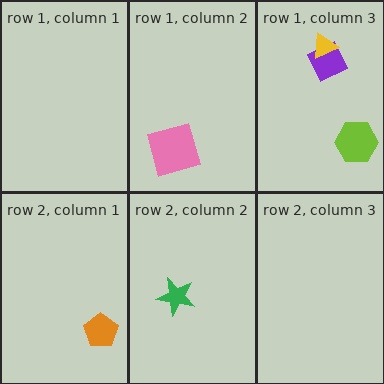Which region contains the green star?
The row 2, column 2 region.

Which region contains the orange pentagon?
The row 2, column 1 region.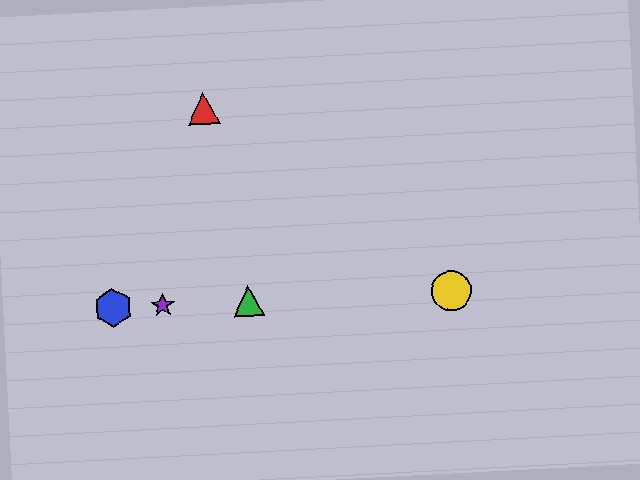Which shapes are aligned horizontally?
The blue hexagon, the green triangle, the yellow circle, the purple star are aligned horizontally.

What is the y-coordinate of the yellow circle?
The yellow circle is at y≈290.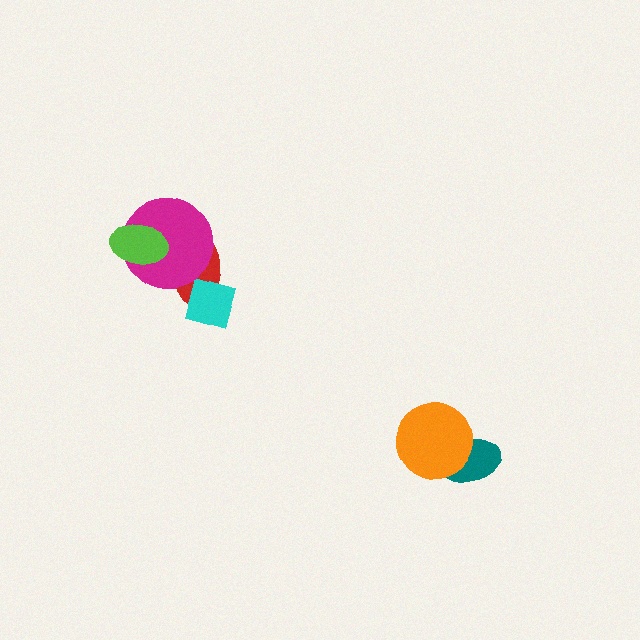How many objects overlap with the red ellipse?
2 objects overlap with the red ellipse.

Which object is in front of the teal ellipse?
The orange circle is in front of the teal ellipse.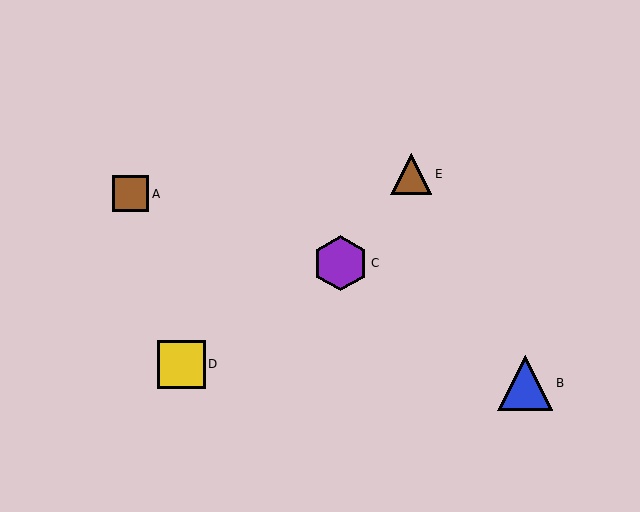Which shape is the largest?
The purple hexagon (labeled C) is the largest.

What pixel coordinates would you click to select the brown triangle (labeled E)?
Click at (411, 174) to select the brown triangle E.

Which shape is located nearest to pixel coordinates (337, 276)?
The purple hexagon (labeled C) at (341, 263) is nearest to that location.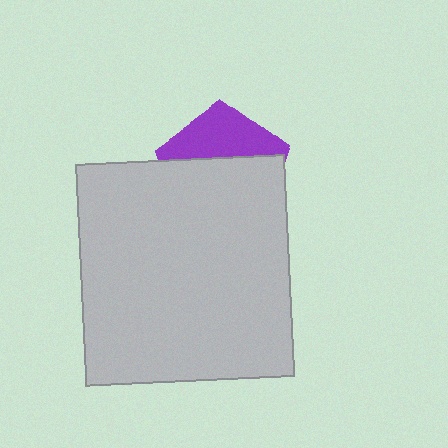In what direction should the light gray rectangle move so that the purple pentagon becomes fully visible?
The light gray rectangle should move down. That is the shortest direction to clear the overlap and leave the purple pentagon fully visible.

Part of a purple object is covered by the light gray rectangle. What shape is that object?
It is a pentagon.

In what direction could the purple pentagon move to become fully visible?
The purple pentagon could move up. That would shift it out from behind the light gray rectangle entirely.